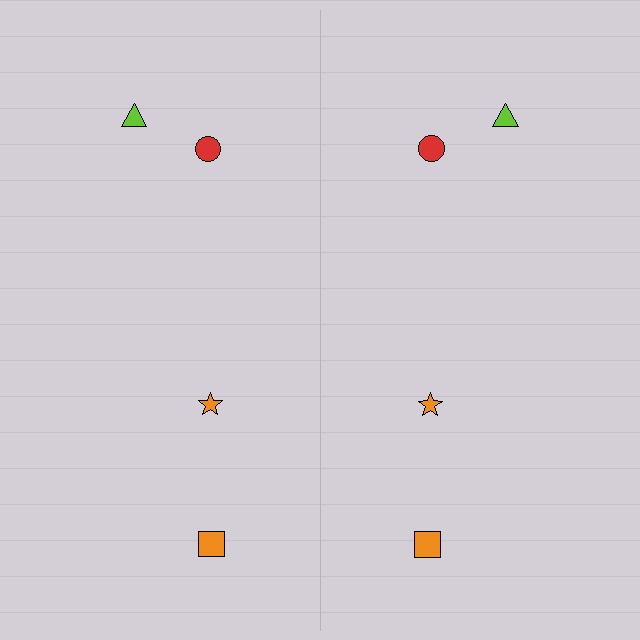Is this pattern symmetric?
Yes, this pattern has bilateral (reflection) symmetry.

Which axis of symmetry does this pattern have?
The pattern has a vertical axis of symmetry running through the center of the image.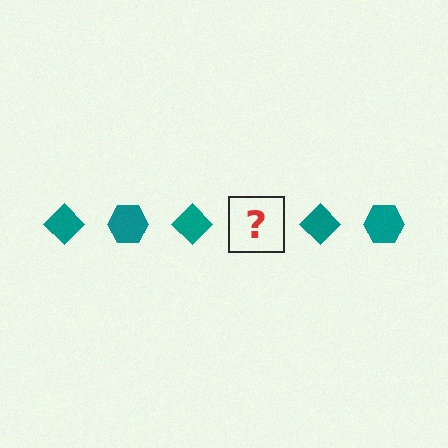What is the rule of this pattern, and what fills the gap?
The rule is that the pattern cycles through diamond, hexagon shapes in teal. The gap should be filled with a teal hexagon.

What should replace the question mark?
The question mark should be replaced with a teal hexagon.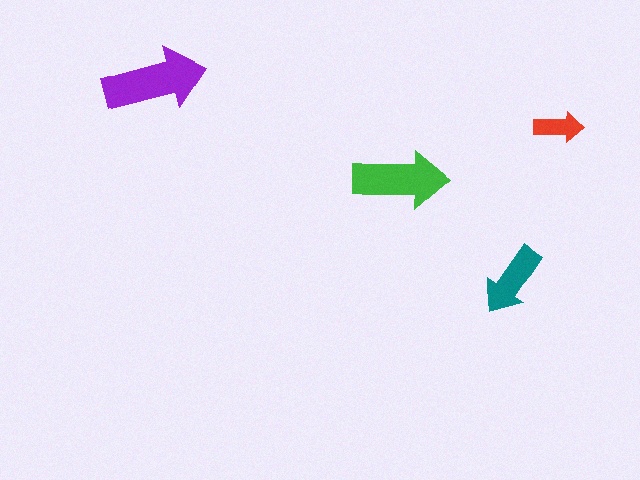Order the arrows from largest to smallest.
the purple one, the green one, the teal one, the red one.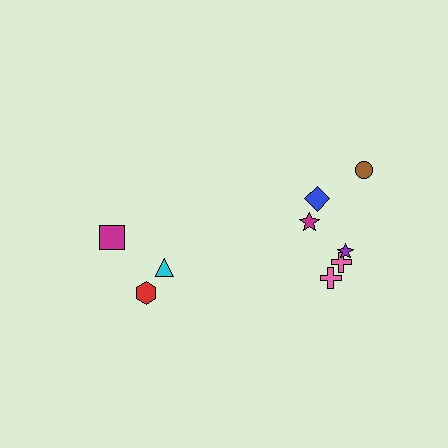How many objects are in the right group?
There are 6 objects.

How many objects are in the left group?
There are 3 objects.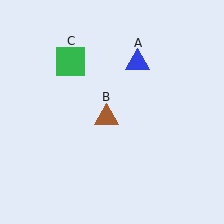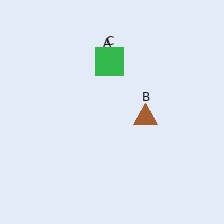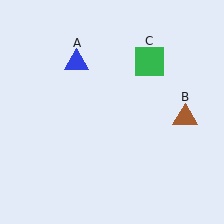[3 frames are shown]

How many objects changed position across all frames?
3 objects changed position: blue triangle (object A), brown triangle (object B), green square (object C).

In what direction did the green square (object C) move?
The green square (object C) moved right.